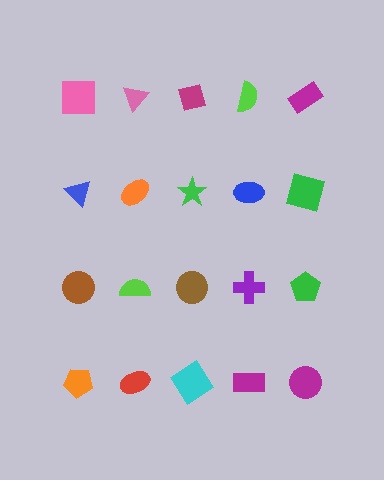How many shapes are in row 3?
5 shapes.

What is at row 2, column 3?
A green star.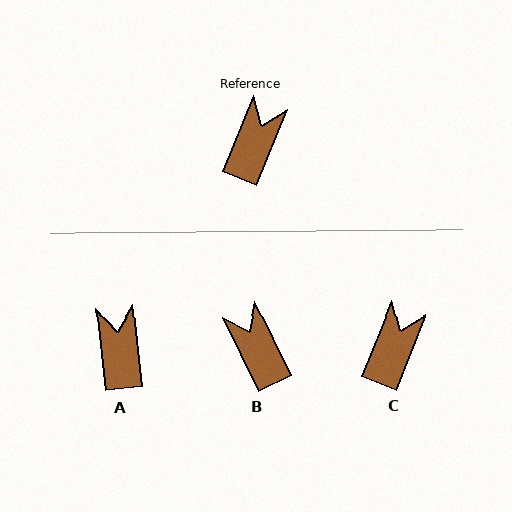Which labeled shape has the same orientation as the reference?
C.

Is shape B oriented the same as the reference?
No, it is off by about 47 degrees.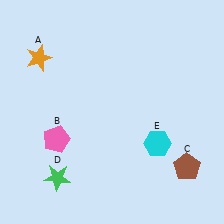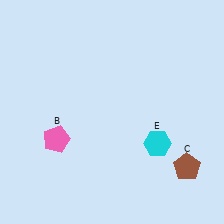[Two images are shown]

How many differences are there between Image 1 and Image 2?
There are 2 differences between the two images.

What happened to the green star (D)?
The green star (D) was removed in Image 2. It was in the bottom-left area of Image 1.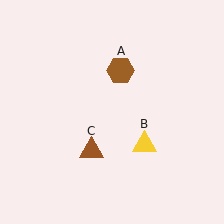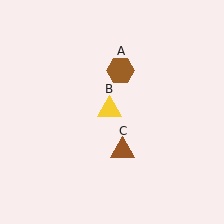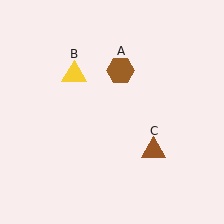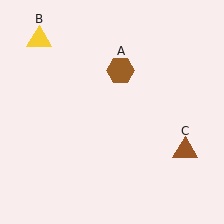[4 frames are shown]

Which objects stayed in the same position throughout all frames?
Brown hexagon (object A) remained stationary.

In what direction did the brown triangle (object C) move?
The brown triangle (object C) moved right.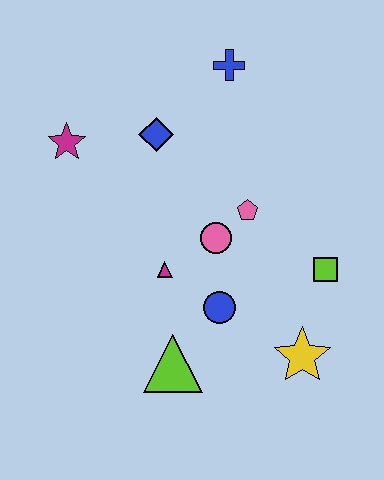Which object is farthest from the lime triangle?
The blue cross is farthest from the lime triangle.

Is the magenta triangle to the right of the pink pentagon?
No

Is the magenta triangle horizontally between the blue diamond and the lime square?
Yes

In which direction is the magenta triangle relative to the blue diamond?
The magenta triangle is below the blue diamond.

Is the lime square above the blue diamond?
No